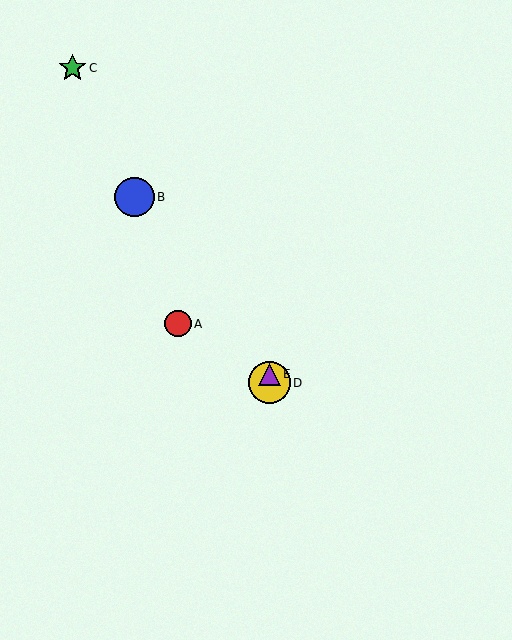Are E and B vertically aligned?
No, E is at x≈269 and B is at x≈134.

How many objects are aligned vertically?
2 objects (D, E) are aligned vertically.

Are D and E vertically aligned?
Yes, both are at x≈269.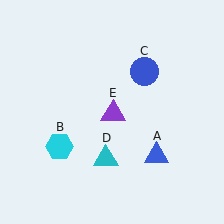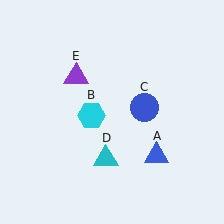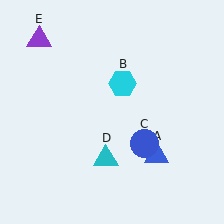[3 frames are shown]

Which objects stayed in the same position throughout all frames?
Blue triangle (object A) and cyan triangle (object D) remained stationary.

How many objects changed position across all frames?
3 objects changed position: cyan hexagon (object B), blue circle (object C), purple triangle (object E).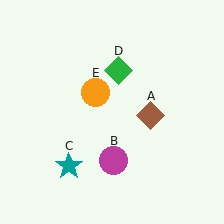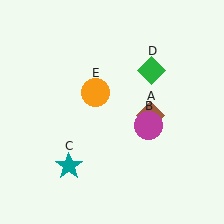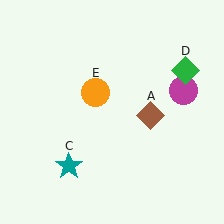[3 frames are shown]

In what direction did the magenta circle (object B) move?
The magenta circle (object B) moved up and to the right.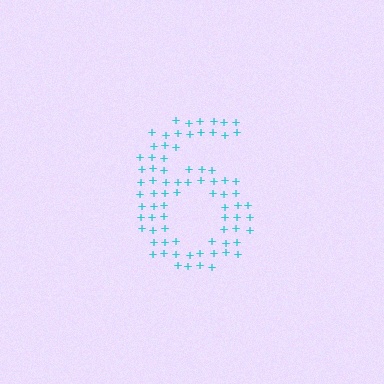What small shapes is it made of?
It is made of small plus signs.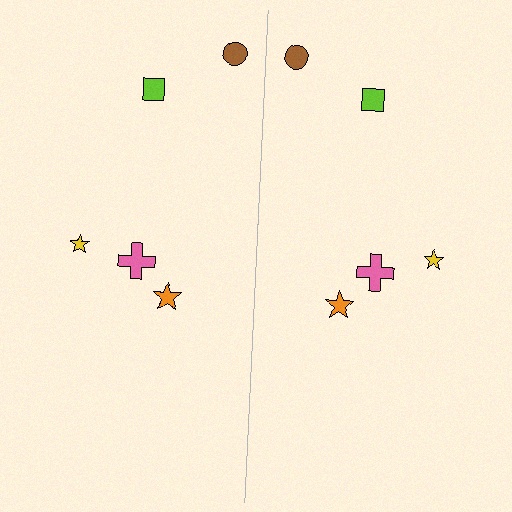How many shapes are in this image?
There are 10 shapes in this image.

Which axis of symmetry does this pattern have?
The pattern has a vertical axis of symmetry running through the center of the image.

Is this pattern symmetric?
Yes, this pattern has bilateral (reflection) symmetry.